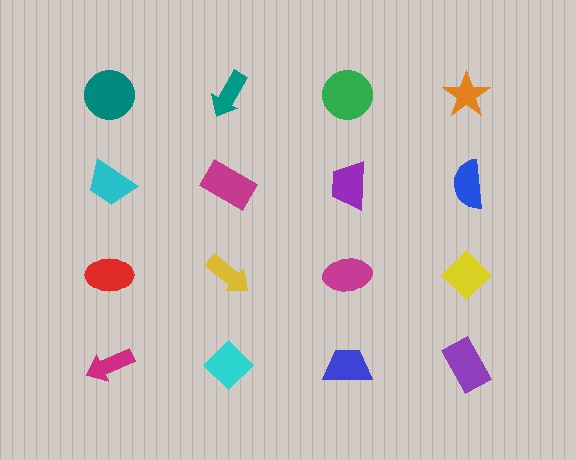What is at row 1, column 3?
A green circle.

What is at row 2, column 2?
A magenta rectangle.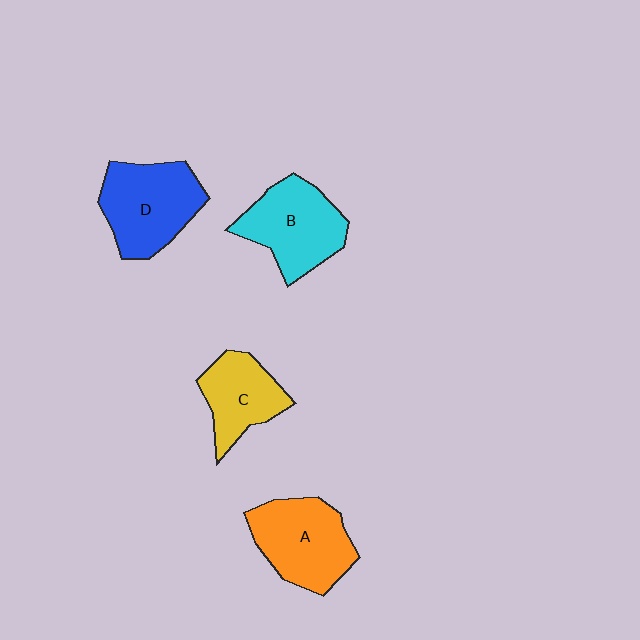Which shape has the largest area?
Shape D (blue).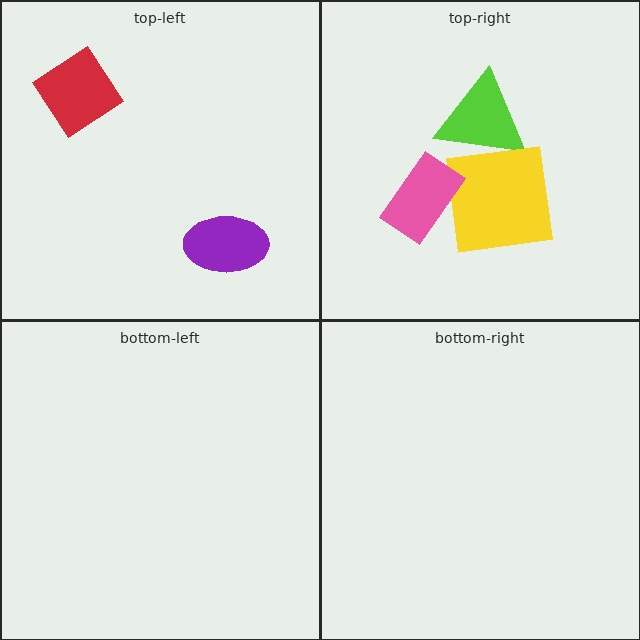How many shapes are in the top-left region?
2.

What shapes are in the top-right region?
The lime triangle, the yellow square, the pink rectangle.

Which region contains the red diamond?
The top-left region.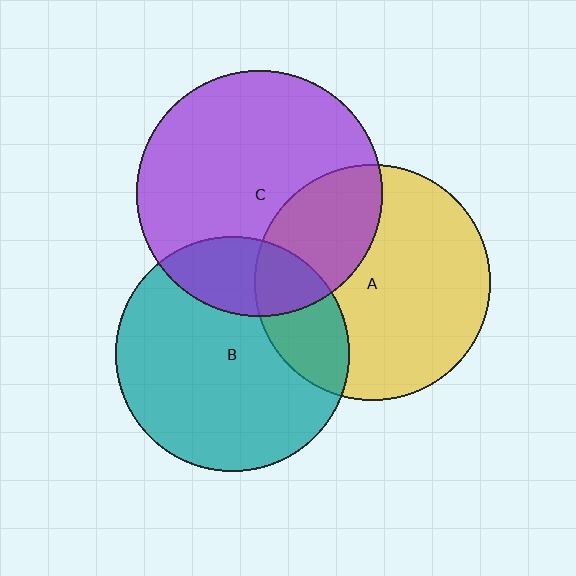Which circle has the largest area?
Circle C (purple).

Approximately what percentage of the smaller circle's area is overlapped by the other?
Approximately 20%.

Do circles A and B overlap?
Yes.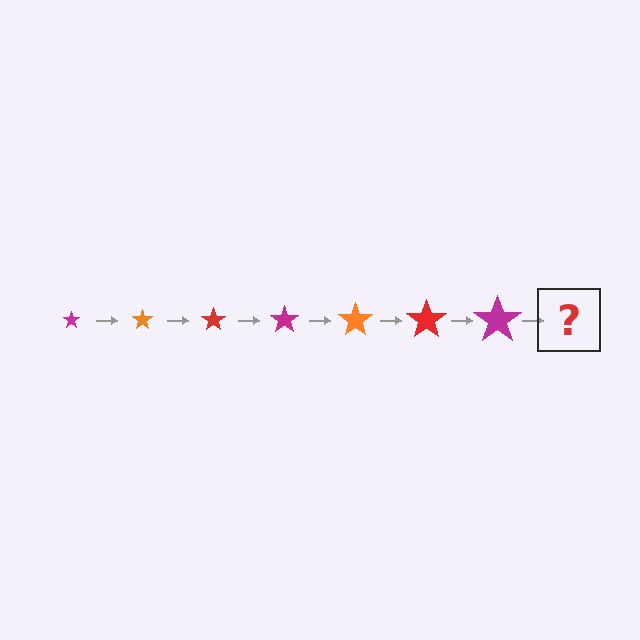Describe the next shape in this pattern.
It should be an orange star, larger than the previous one.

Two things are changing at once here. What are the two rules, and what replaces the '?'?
The two rules are that the star grows larger each step and the color cycles through magenta, orange, and red. The '?' should be an orange star, larger than the previous one.